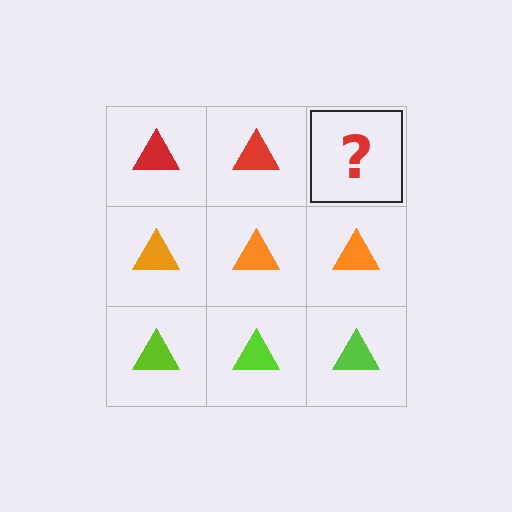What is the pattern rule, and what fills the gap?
The rule is that each row has a consistent color. The gap should be filled with a red triangle.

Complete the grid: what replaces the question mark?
The question mark should be replaced with a red triangle.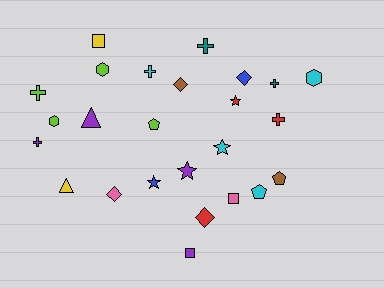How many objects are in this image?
There are 25 objects.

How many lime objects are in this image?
There are 4 lime objects.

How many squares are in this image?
There are 3 squares.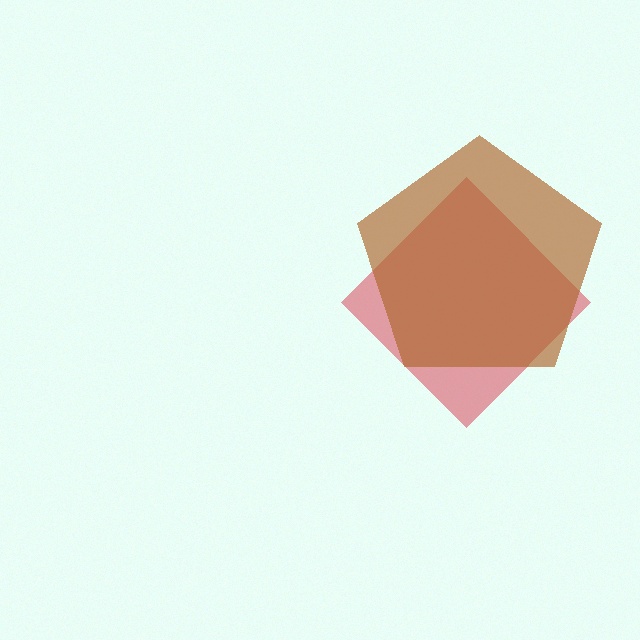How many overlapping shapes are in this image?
There are 2 overlapping shapes in the image.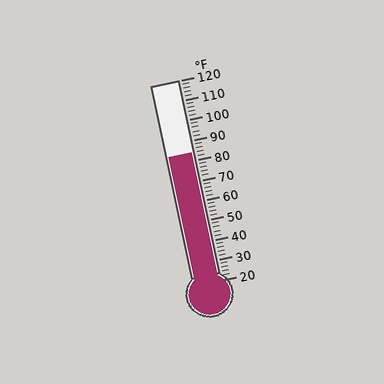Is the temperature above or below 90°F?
The temperature is below 90°F.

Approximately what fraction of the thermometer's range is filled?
The thermometer is filled to approximately 65% of its range.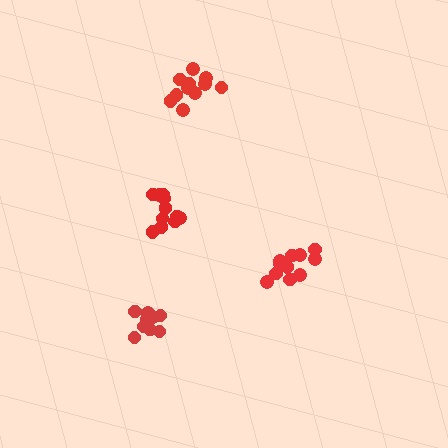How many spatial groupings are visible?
There are 4 spatial groupings.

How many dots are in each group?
Group 1: 11 dots, Group 2: 9 dots, Group 3: 11 dots, Group 4: 11 dots (42 total).